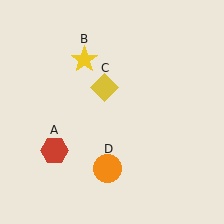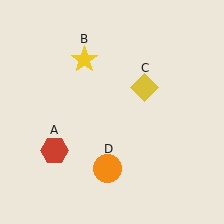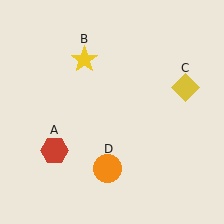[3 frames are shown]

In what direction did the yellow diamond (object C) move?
The yellow diamond (object C) moved right.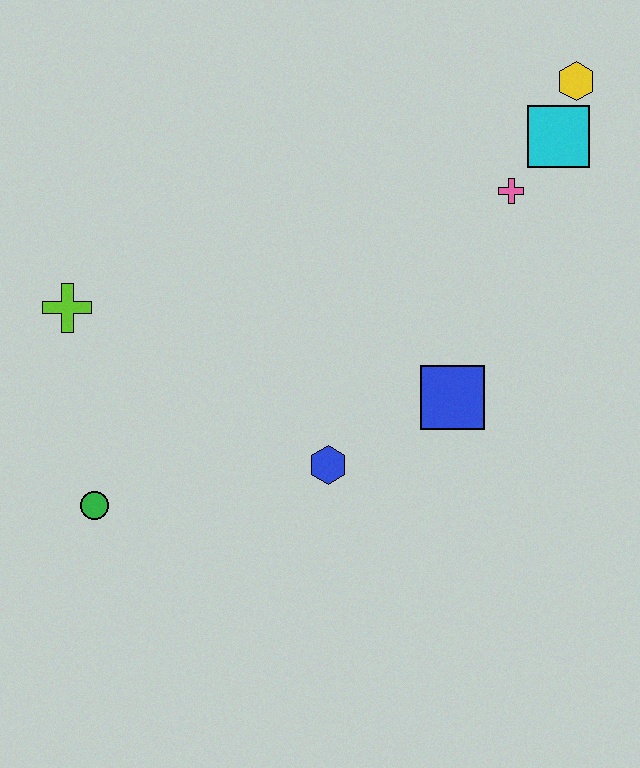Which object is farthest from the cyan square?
The green circle is farthest from the cyan square.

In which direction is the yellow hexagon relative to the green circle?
The yellow hexagon is to the right of the green circle.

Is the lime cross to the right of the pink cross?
No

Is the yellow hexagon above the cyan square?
Yes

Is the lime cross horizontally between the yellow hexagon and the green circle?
No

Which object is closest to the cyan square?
The yellow hexagon is closest to the cyan square.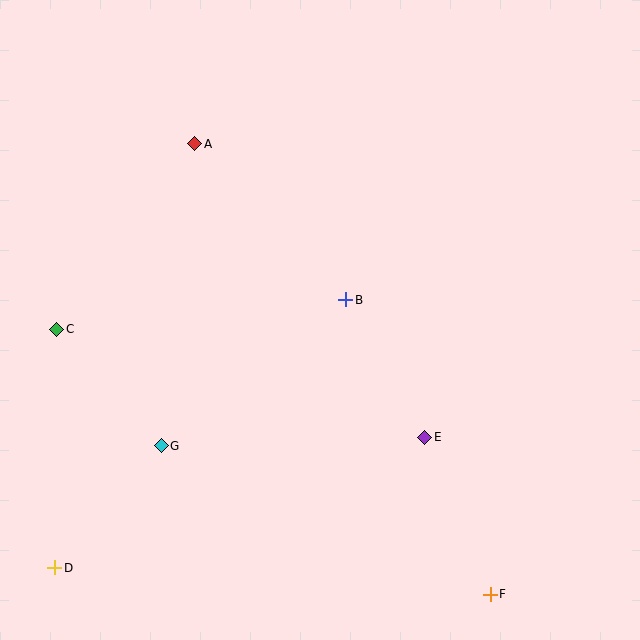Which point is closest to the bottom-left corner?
Point D is closest to the bottom-left corner.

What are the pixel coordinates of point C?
Point C is at (57, 329).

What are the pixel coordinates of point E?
Point E is at (425, 437).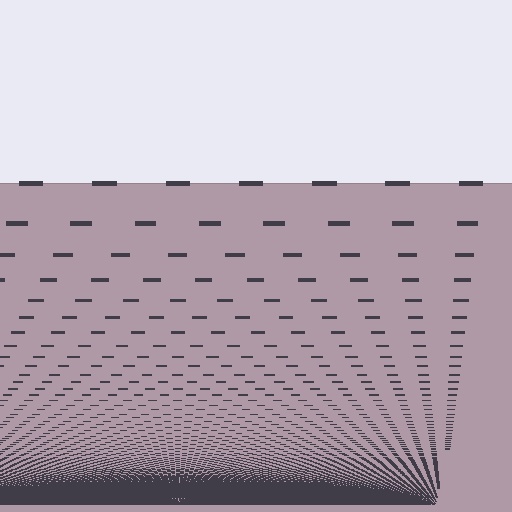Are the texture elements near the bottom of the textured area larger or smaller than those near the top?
Smaller. The gradient is inverted — elements near the bottom are smaller and denser.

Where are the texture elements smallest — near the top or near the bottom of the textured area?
Near the bottom.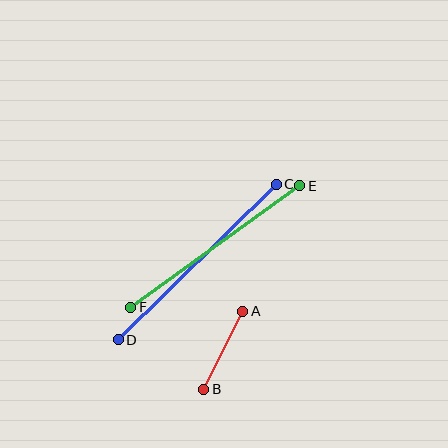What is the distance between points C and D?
The distance is approximately 222 pixels.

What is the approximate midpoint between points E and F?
The midpoint is at approximately (215, 247) pixels.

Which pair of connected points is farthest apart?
Points C and D are farthest apart.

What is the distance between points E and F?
The distance is approximately 208 pixels.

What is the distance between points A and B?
The distance is approximately 87 pixels.